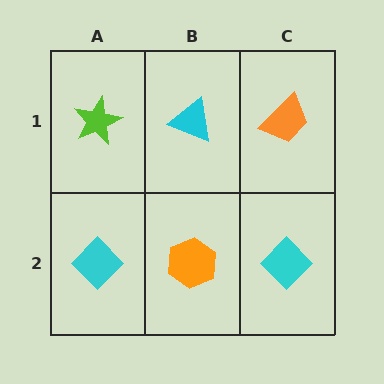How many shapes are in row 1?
3 shapes.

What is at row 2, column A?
A cyan diamond.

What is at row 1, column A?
A lime star.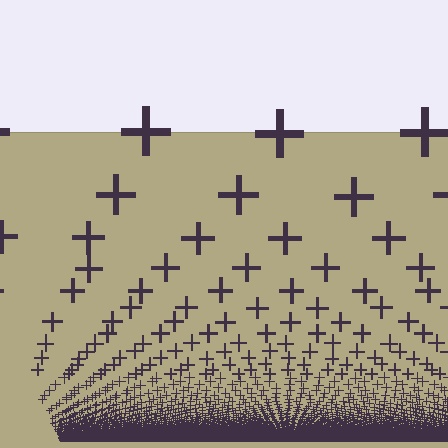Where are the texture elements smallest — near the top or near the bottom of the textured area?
Near the bottom.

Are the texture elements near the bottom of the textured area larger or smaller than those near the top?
Smaller. The gradient is inverted — elements near the bottom are smaller and denser.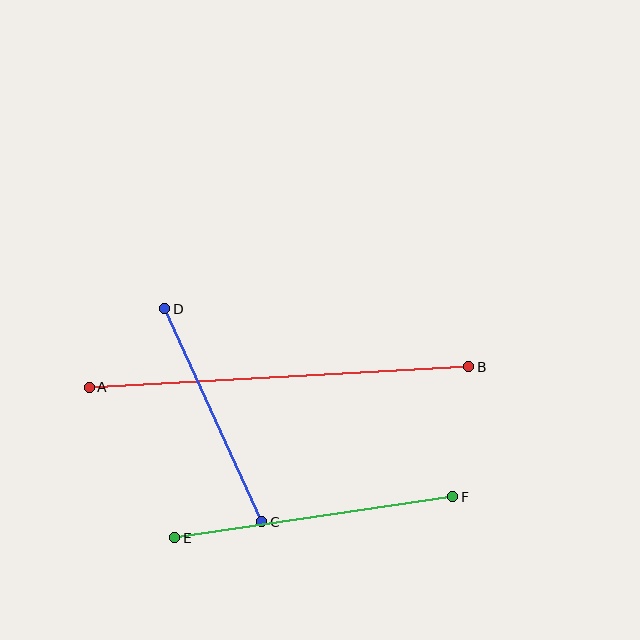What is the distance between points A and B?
The distance is approximately 380 pixels.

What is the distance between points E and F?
The distance is approximately 281 pixels.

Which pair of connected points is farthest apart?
Points A and B are farthest apart.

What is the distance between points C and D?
The distance is approximately 234 pixels.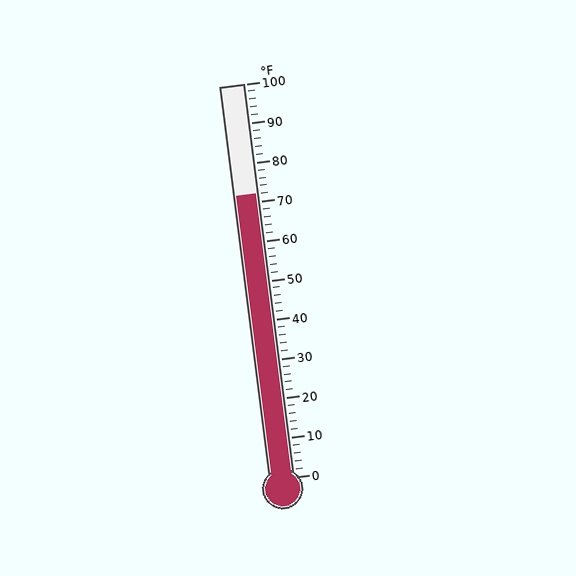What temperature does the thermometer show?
The thermometer shows approximately 72°F.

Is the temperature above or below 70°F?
The temperature is above 70°F.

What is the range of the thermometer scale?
The thermometer scale ranges from 0°F to 100°F.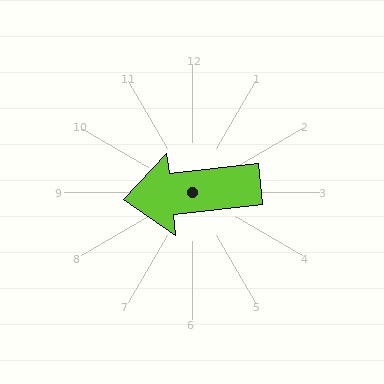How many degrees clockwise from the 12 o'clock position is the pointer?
Approximately 264 degrees.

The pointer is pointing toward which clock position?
Roughly 9 o'clock.